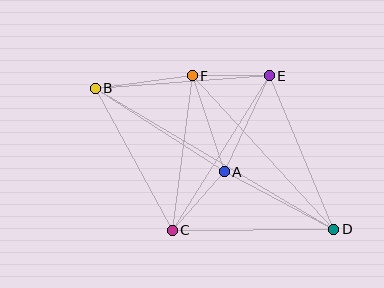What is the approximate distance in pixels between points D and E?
The distance between D and E is approximately 166 pixels.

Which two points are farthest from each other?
Points B and D are farthest from each other.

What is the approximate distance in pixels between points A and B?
The distance between A and B is approximately 153 pixels.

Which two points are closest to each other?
Points E and F are closest to each other.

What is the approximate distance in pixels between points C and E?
The distance between C and E is approximately 183 pixels.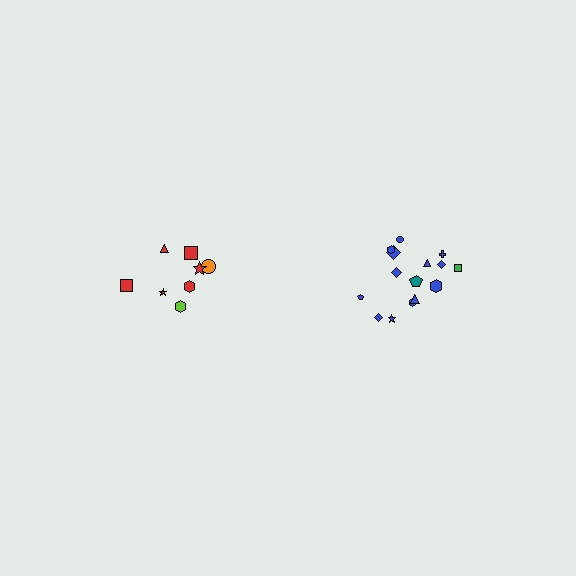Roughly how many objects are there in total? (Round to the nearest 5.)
Roughly 25 objects in total.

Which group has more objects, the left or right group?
The right group.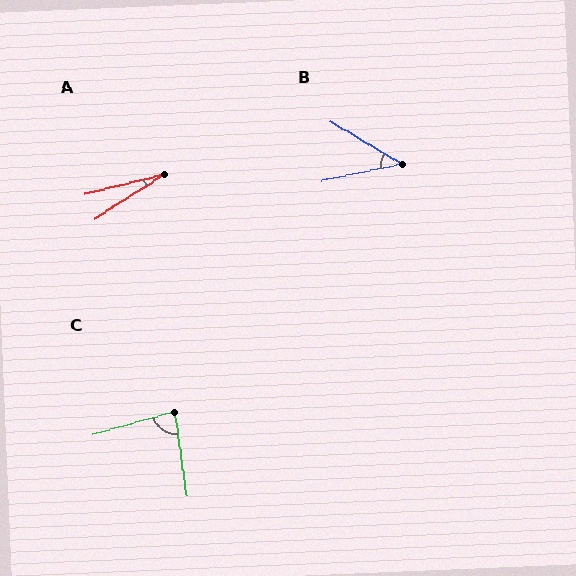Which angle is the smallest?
A, at approximately 18 degrees.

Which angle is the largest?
C, at approximately 82 degrees.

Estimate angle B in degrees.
Approximately 43 degrees.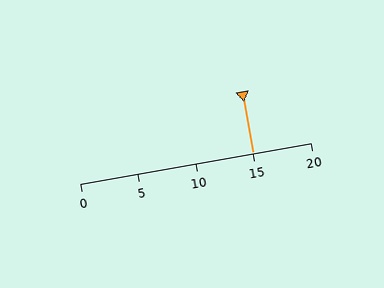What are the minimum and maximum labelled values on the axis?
The axis runs from 0 to 20.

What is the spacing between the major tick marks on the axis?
The major ticks are spaced 5 apart.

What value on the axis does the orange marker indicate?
The marker indicates approximately 15.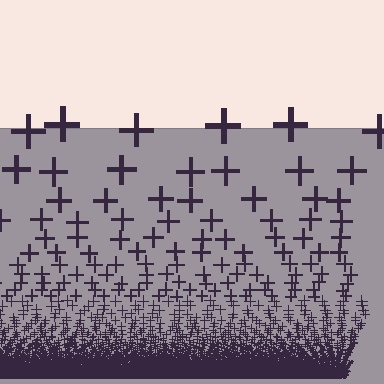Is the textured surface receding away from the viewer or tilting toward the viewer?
The surface appears to tilt toward the viewer. Texture elements get larger and sparser toward the top.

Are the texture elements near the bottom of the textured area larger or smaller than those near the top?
Smaller. The gradient is inverted — elements near the bottom are smaller and denser.